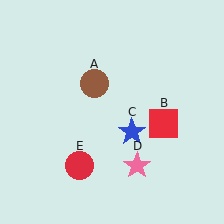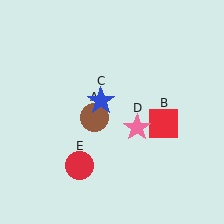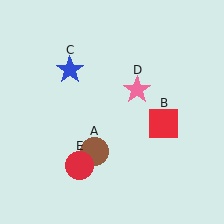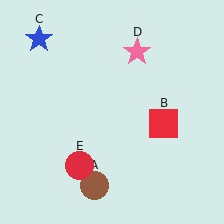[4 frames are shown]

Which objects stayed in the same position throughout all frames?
Red square (object B) and red circle (object E) remained stationary.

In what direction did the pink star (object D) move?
The pink star (object D) moved up.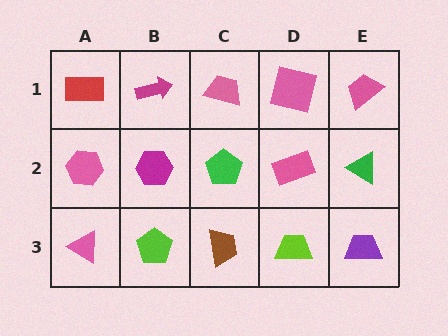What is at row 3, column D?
A lime trapezoid.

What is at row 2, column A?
A pink hexagon.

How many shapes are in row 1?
5 shapes.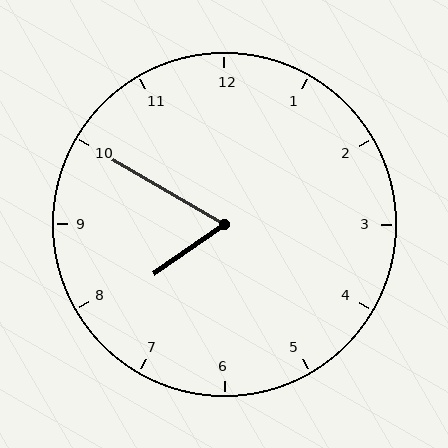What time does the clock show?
7:50.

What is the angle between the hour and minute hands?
Approximately 65 degrees.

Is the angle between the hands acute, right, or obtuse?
It is acute.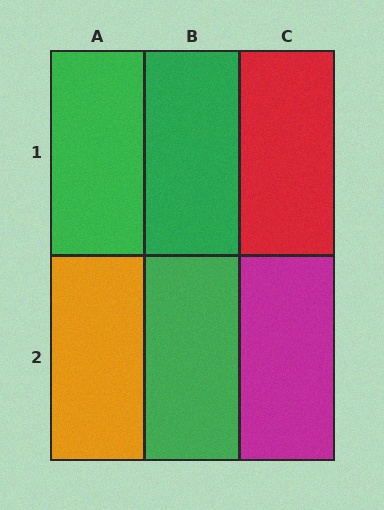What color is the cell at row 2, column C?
Magenta.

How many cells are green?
3 cells are green.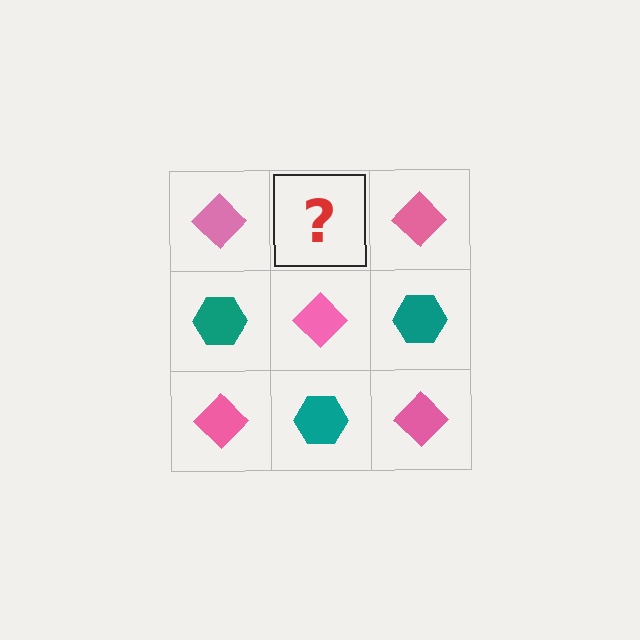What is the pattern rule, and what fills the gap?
The rule is that it alternates pink diamond and teal hexagon in a checkerboard pattern. The gap should be filled with a teal hexagon.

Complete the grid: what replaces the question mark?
The question mark should be replaced with a teal hexagon.